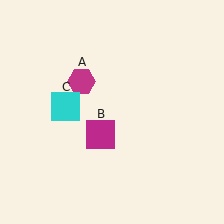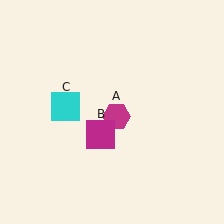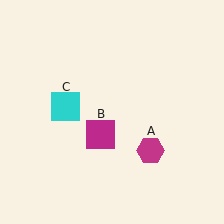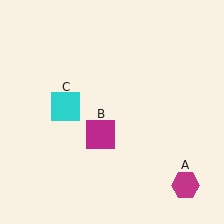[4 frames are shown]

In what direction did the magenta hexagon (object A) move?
The magenta hexagon (object A) moved down and to the right.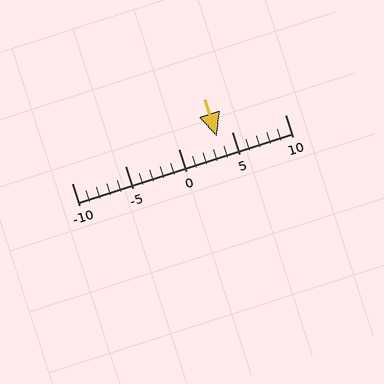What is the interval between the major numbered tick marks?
The major tick marks are spaced 5 units apart.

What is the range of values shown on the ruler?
The ruler shows values from -10 to 10.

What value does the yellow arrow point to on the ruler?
The yellow arrow points to approximately 4.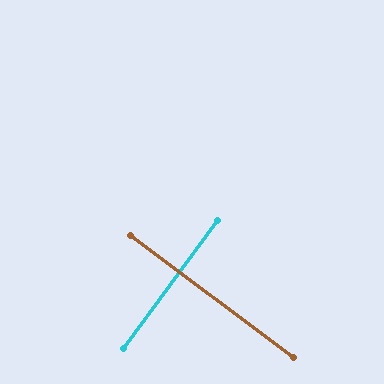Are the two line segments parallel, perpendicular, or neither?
Perpendicular — they meet at approximately 90°.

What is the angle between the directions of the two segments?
Approximately 90 degrees.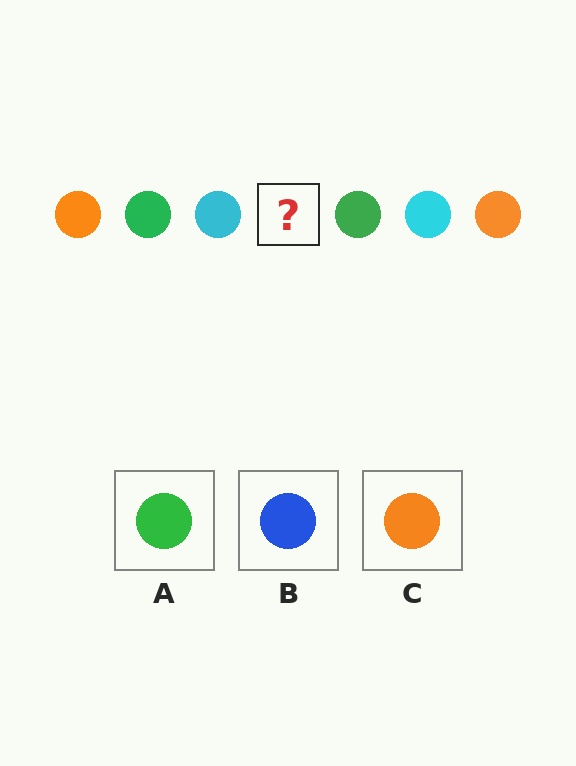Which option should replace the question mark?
Option C.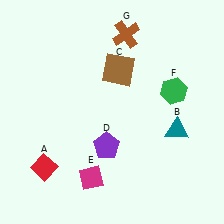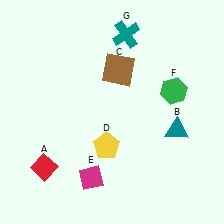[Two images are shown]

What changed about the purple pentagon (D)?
In Image 1, D is purple. In Image 2, it changed to yellow.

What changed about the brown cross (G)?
In Image 1, G is brown. In Image 2, it changed to teal.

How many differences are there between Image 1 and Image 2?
There are 2 differences between the two images.